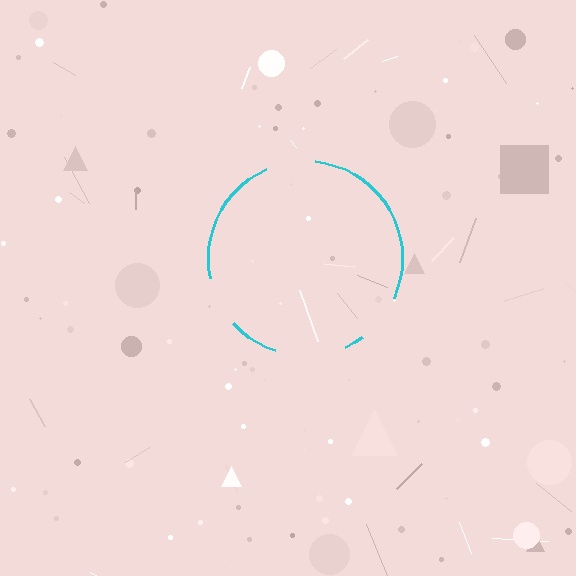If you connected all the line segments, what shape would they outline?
They would outline a circle.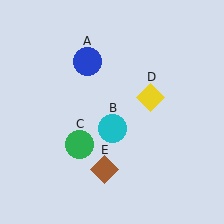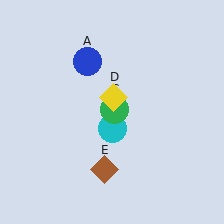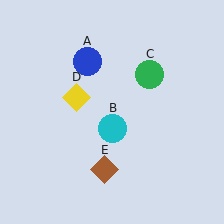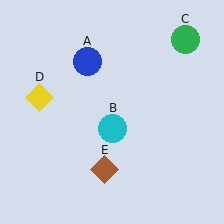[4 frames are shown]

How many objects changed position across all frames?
2 objects changed position: green circle (object C), yellow diamond (object D).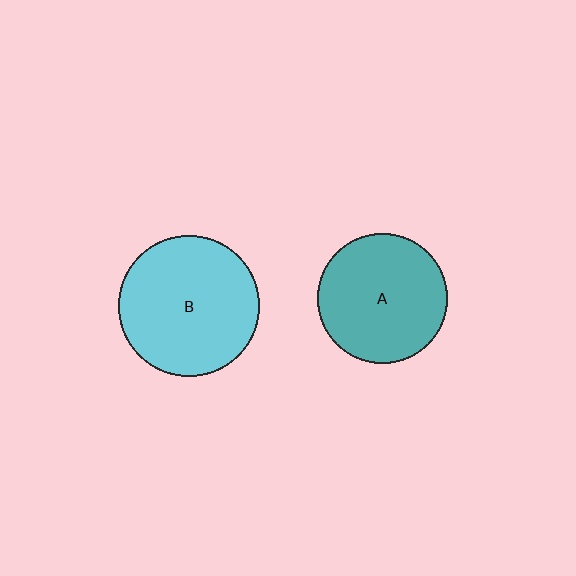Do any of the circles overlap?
No, none of the circles overlap.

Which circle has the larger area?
Circle B (cyan).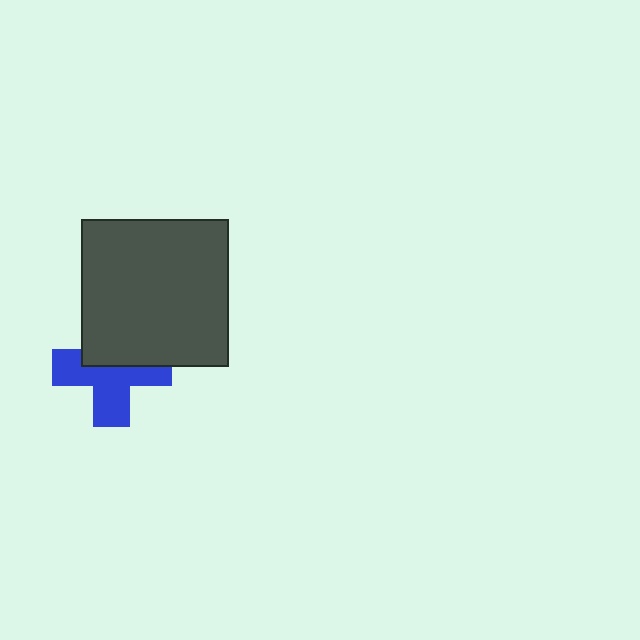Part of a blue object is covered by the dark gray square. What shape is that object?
It is a cross.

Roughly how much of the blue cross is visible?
About half of it is visible (roughly 57%).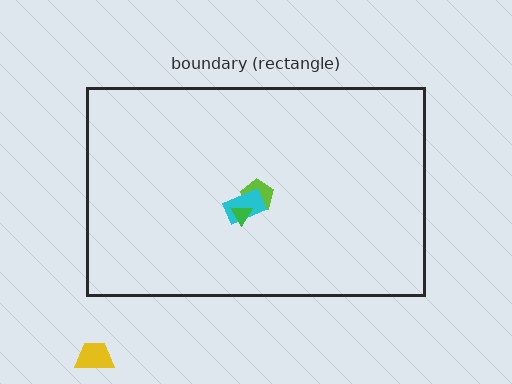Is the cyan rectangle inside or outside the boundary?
Inside.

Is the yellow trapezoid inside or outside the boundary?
Outside.